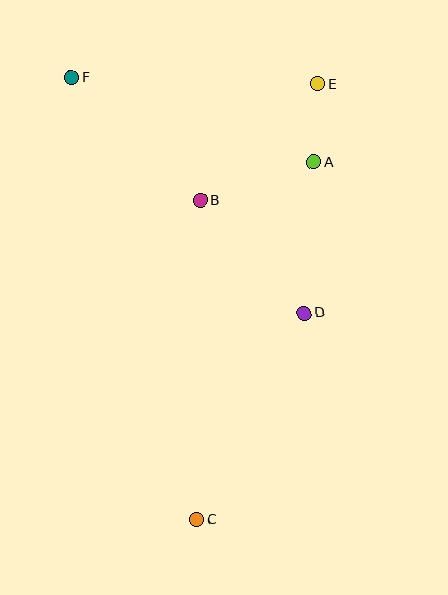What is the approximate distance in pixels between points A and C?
The distance between A and C is approximately 376 pixels.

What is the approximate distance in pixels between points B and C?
The distance between B and C is approximately 319 pixels.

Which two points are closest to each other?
Points A and E are closest to each other.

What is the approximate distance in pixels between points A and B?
The distance between A and B is approximately 120 pixels.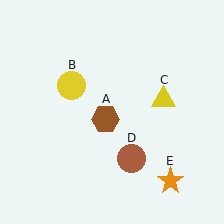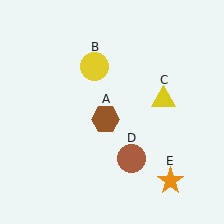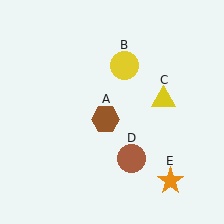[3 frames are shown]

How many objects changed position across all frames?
1 object changed position: yellow circle (object B).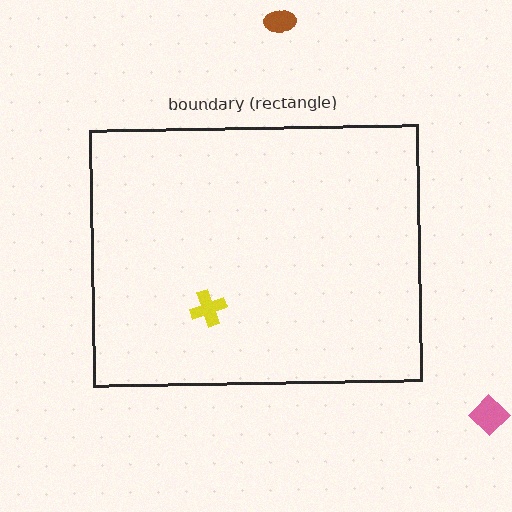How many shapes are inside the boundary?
1 inside, 2 outside.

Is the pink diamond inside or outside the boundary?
Outside.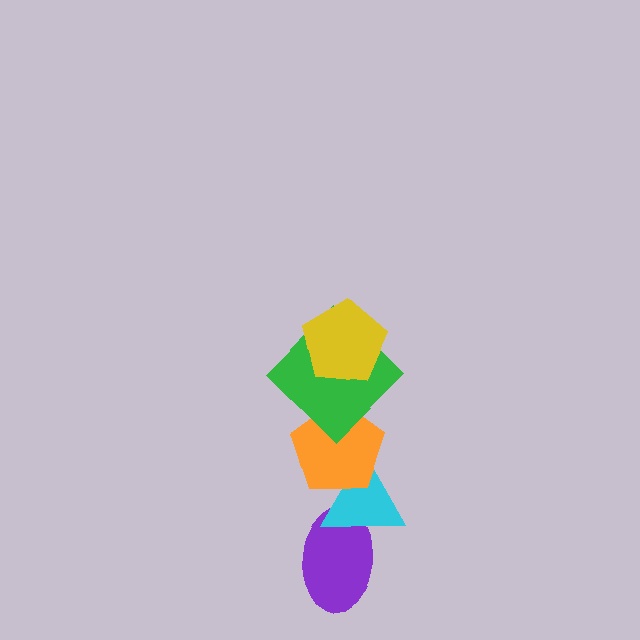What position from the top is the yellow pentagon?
The yellow pentagon is 1st from the top.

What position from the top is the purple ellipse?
The purple ellipse is 5th from the top.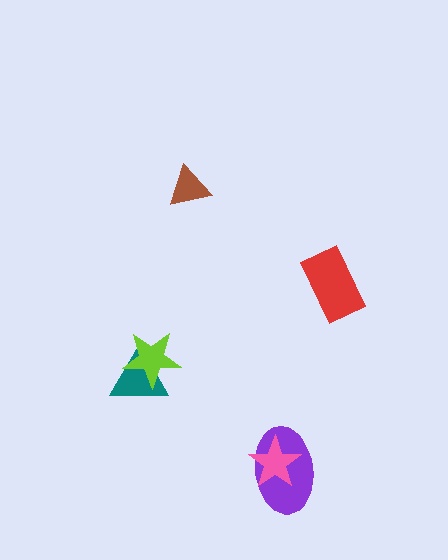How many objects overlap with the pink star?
1 object overlaps with the pink star.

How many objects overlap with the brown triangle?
0 objects overlap with the brown triangle.